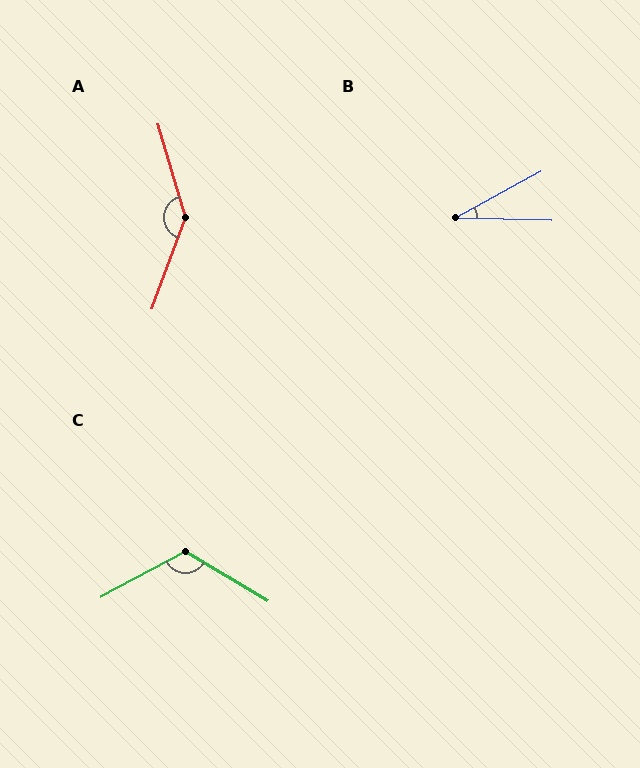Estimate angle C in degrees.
Approximately 120 degrees.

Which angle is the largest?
A, at approximately 144 degrees.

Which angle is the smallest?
B, at approximately 30 degrees.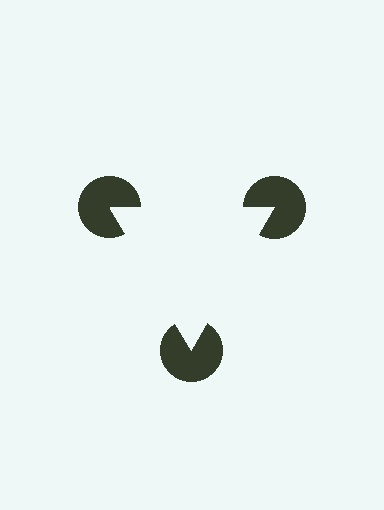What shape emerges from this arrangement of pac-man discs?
An illusory triangle — its edges are inferred from the aligned wedge cuts in the pac-man discs, not physically drawn.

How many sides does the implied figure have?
3 sides.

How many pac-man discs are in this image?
There are 3 — one at each vertex of the illusory triangle.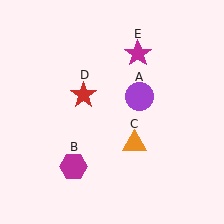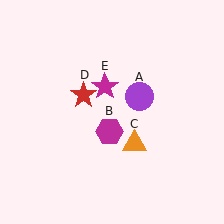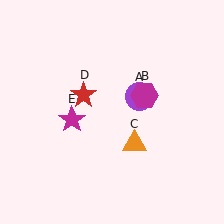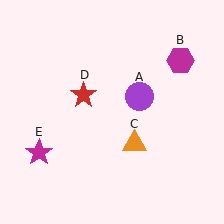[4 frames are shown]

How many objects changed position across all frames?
2 objects changed position: magenta hexagon (object B), magenta star (object E).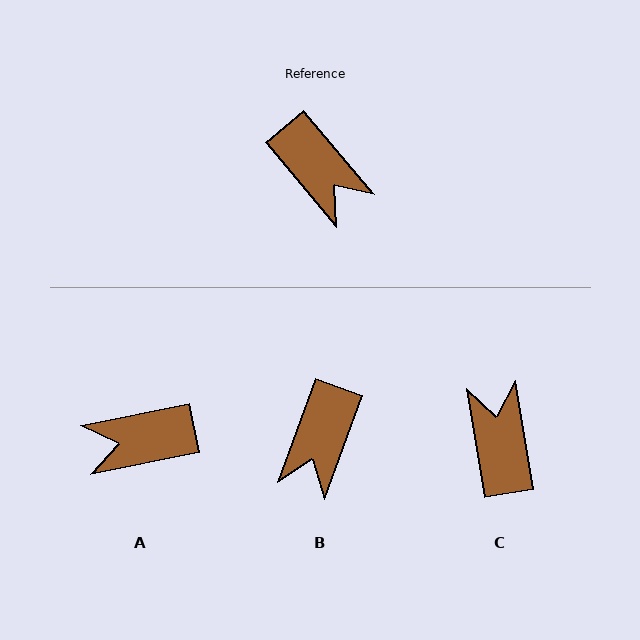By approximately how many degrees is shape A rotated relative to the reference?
Approximately 119 degrees clockwise.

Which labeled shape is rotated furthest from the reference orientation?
C, about 149 degrees away.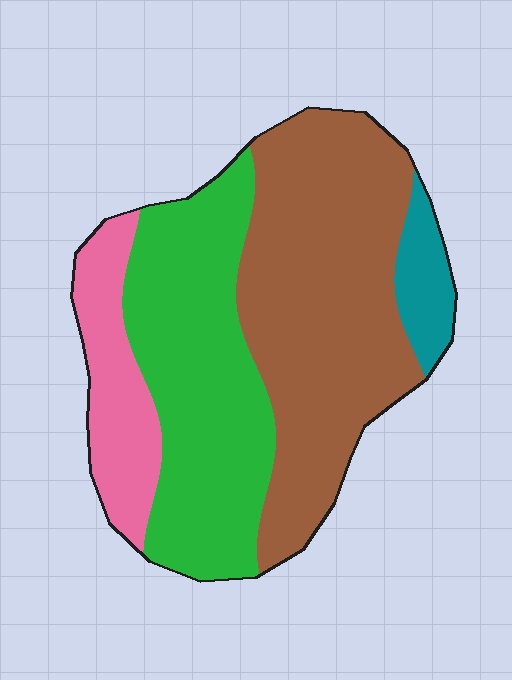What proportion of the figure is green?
Green covers roughly 35% of the figure.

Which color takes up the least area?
Teal, at roughly 5%.